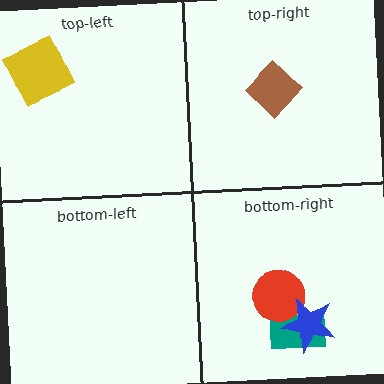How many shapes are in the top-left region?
1.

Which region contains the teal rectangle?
The bottom-right region.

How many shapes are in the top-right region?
1.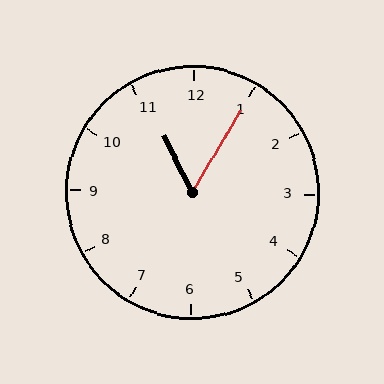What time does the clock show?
11:05.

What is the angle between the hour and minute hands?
Approximately 58 degrees.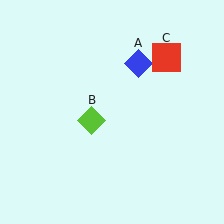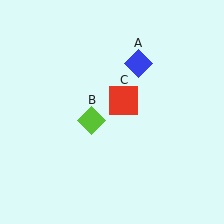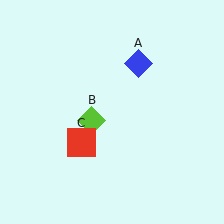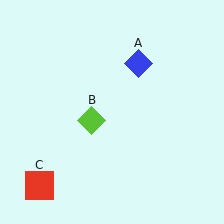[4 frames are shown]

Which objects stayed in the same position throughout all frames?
Blue diamond (object A) and lime diamond (object B) remained stationary.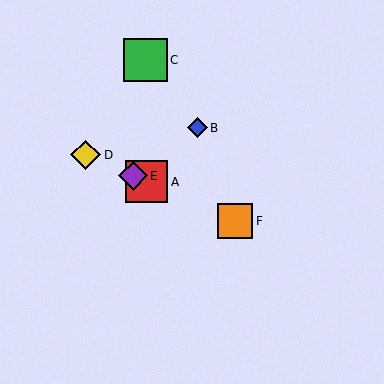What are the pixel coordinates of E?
Object E is at (133, 176).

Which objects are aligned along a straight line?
Objects A, D, E, F are aligned along a straight line.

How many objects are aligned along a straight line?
4 objects (A, D, E, F) are aligned along a straight line.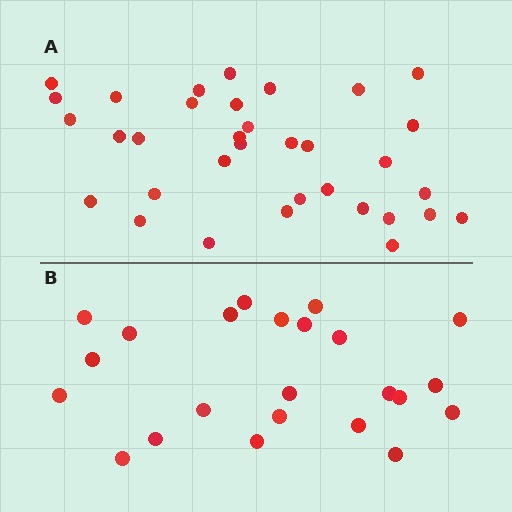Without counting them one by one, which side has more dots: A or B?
Region A (the top region) has more dots.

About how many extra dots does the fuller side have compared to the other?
Region A has roughly 12 or so more dots than region B.